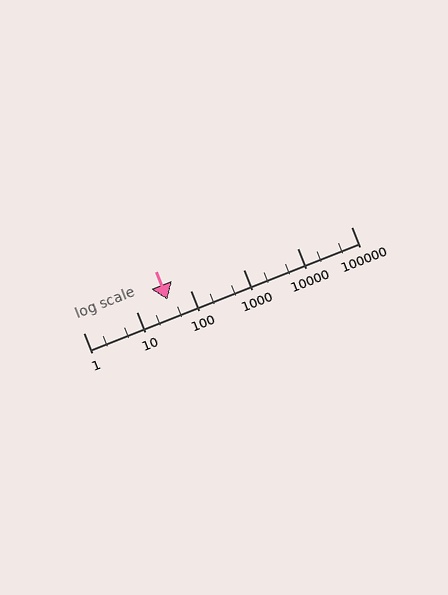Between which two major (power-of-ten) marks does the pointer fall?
The pointer is between 10 and 100.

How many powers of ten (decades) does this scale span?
The scale spans 5 decades, from 1 to 100000.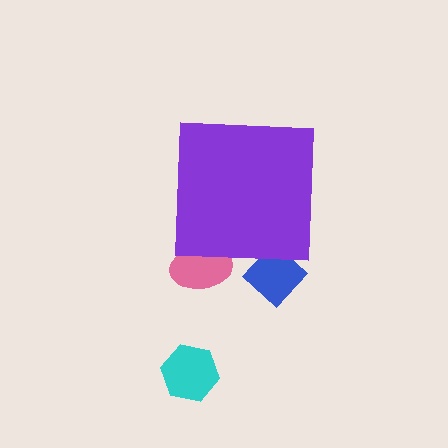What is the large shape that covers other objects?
A purple square.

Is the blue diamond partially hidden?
Yes, the blue diamond is partially hidden behind the purple square.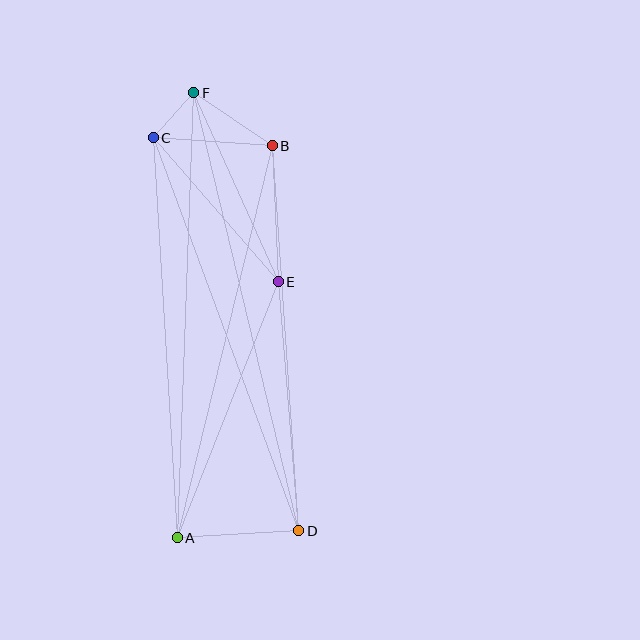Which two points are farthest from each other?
Points D and F are farthest from each other.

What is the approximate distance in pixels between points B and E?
The distance between B and E is approximately 136 pixels.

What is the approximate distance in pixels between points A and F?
The distance between A and F is approximately 445 pixels.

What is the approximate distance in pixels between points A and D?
The distance between A and D is approximately 122 pixels.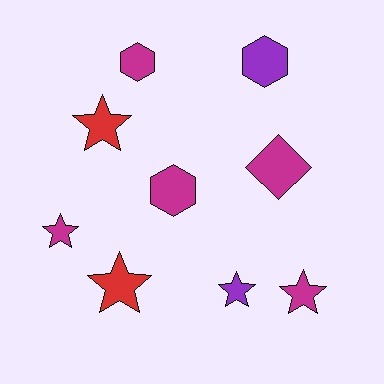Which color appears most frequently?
Magenta, with 5 objects.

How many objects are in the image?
There are 9 objects.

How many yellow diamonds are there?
There are no yellow diamonds.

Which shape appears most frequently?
Star, with 5 objects.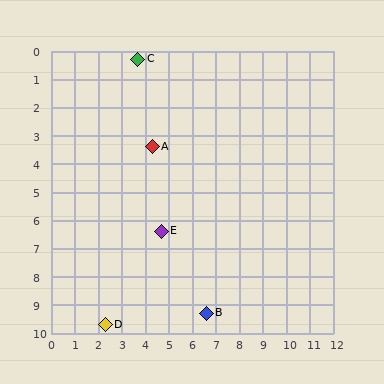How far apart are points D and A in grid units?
Points D and A are about 6.6 grid units apart.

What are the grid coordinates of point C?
Point C is at approximately (3.7, 0.3).